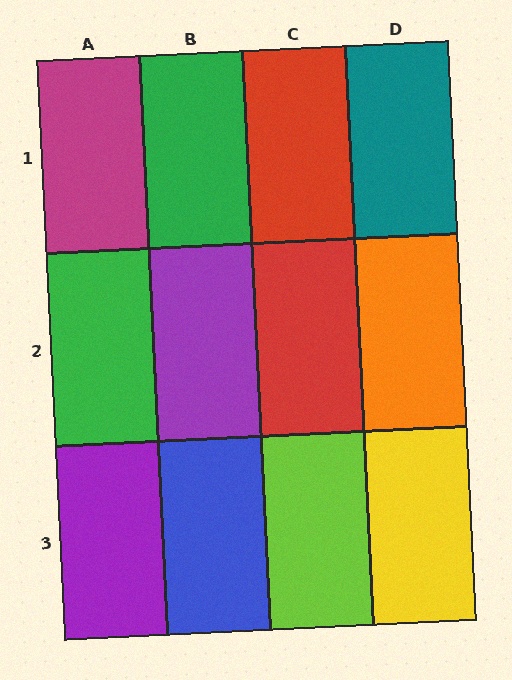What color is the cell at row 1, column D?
Teal.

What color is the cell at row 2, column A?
Green.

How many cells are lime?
1 cell is lime.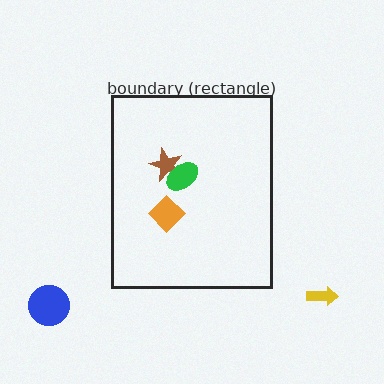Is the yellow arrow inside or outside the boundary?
Outside.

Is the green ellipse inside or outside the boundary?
Inside.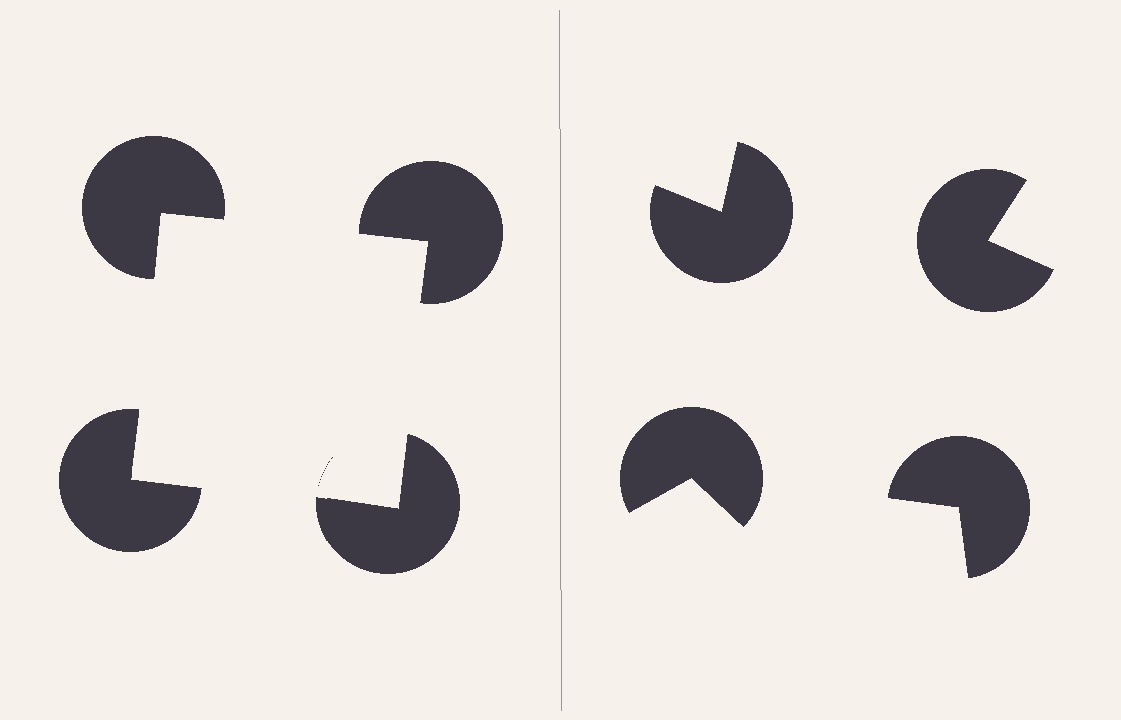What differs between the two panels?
The pac-man discs are positioned identically on both sides; only the wedge orientations differ. On the left they align to a square; on the right they are misaligned.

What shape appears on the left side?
An illusory square.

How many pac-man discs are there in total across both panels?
8 — 4 on each side.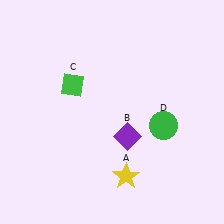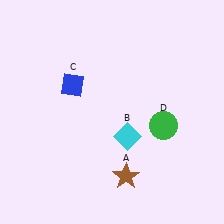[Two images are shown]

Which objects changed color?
A changed from yellow to brown. B changed from purple to cyan. C changed from green to blue.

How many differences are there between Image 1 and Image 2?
There are 3 differences between the two images.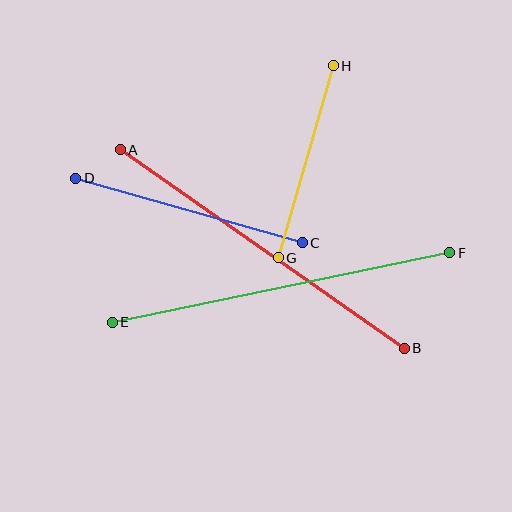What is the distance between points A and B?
The distance is approximately 347 pixels.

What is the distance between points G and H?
The distance is approximately 200 pixels.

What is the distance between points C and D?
The distance is approximately 236 pixels.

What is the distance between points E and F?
The distance is approximately 344 pixels.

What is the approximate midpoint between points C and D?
The midpoint is at approximately (189, 211) pixels.